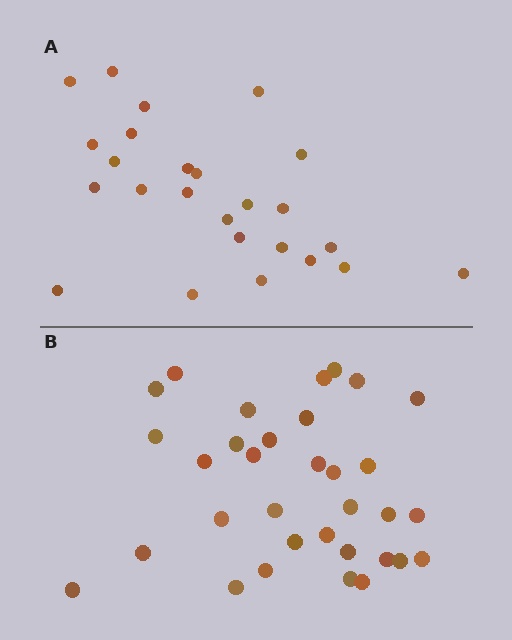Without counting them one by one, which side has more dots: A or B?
Region B (the bottom region) has more dots.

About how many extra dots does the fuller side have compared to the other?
Region B has roughly 8 or so more dots than region A.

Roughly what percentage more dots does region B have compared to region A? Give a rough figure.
About 30% more.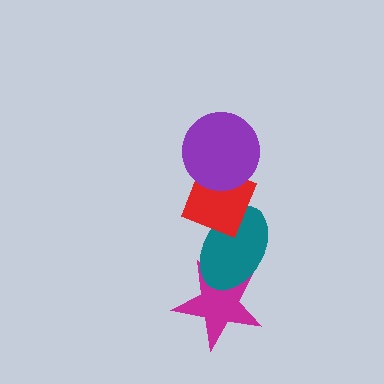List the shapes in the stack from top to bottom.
From top to bottom: the purple circle, the red diamond, the teal ellipse, the magenta star.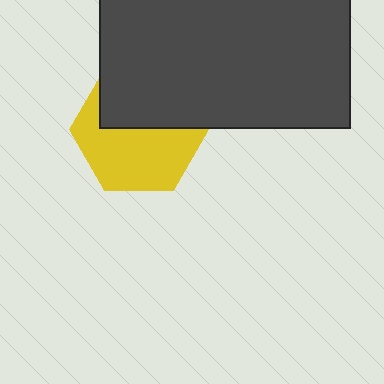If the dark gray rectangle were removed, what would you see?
You would see the complete yellow hexagon.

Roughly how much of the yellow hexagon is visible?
About half of it is visible (roughly 57%).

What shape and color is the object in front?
The object in front is a dark gray rectangle.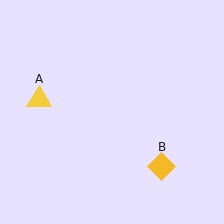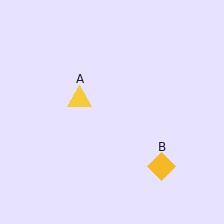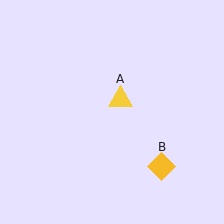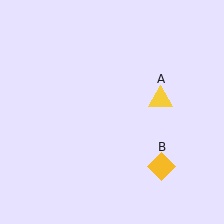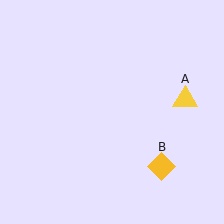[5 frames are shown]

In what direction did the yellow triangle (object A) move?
The yellow triangle (object A) moved right.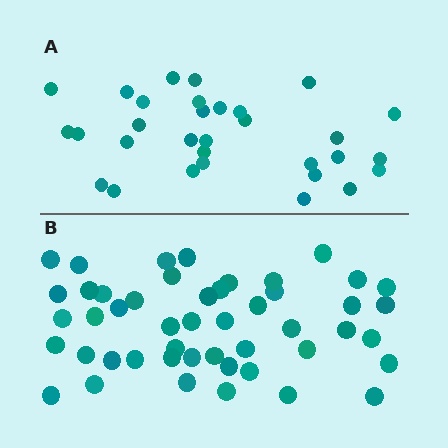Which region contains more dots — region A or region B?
Region B (the bottom region) has more dots.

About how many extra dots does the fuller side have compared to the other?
Region B has approximately 15 more dots than region A.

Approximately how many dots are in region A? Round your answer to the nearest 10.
About 30 dots. (The exact count is 31, which rounds to 30.)